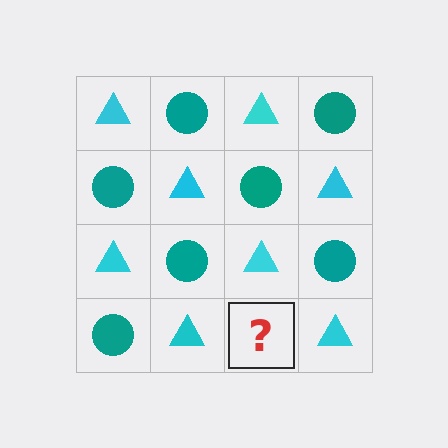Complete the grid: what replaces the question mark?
The question mark should be replaced with a teal circle.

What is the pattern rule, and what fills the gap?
The rule is that it alternates cyan triangle and teal circle in a checkerboard pattern. The gap should be filled with a teal circle.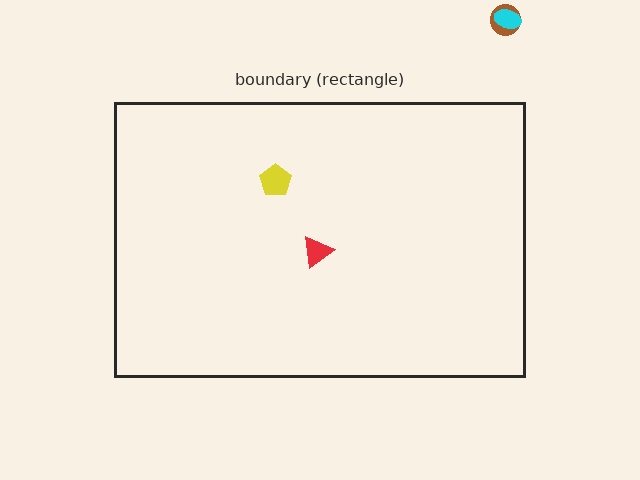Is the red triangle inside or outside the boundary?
Inside.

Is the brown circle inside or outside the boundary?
Outside.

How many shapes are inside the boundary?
2 inside, 2 outside.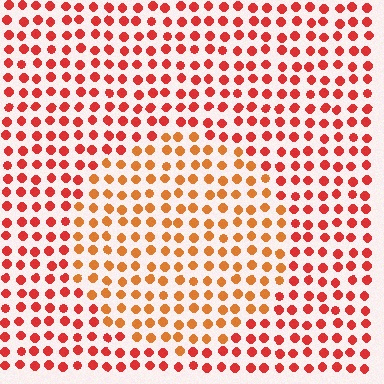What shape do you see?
I see a circle.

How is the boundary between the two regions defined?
The boundary is defined purely by a slight shift in hue (about 27 degrees). Spacing, size, and orientation are identical on both sides.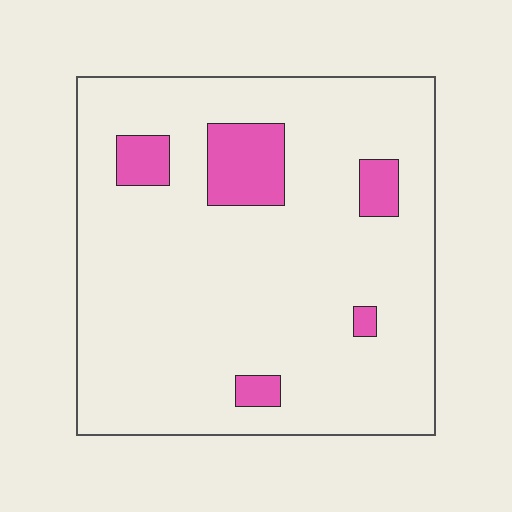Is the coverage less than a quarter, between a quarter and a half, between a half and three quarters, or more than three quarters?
Less than a quarter.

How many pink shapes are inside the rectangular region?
5.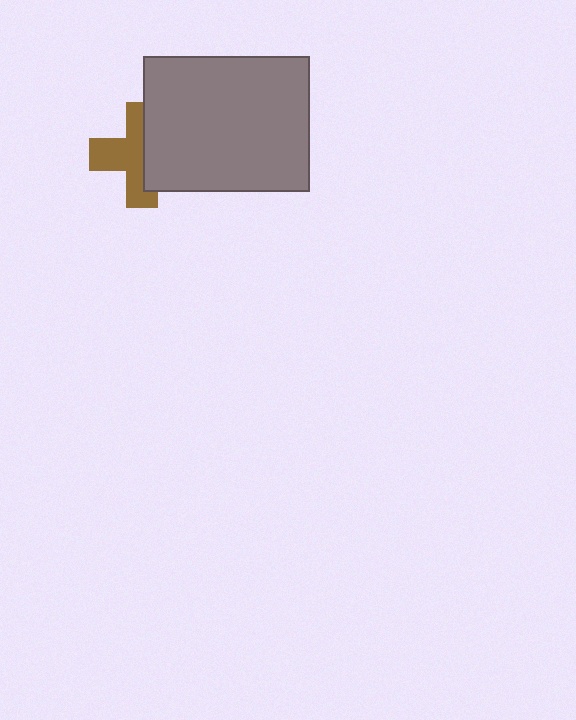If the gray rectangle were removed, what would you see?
You would see the complete brown cross.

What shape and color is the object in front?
The object in front is a gray rectangle.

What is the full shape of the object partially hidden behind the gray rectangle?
The partially hidden object is a brown cross.